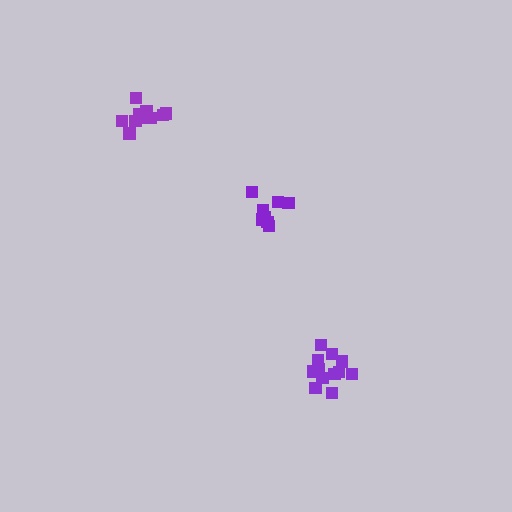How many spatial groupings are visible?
There are 3 spatial groupings.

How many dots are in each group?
Group 1: 12 dots, Group 2: 10 dots, Group 3: 8 dots (30 total).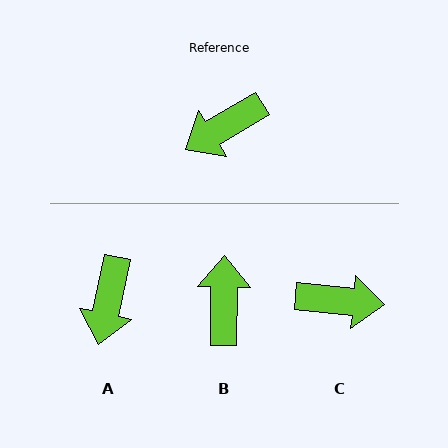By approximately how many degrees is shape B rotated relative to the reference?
Approximately 122 degrees clockwise.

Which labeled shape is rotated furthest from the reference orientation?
C, about 143 degrees away.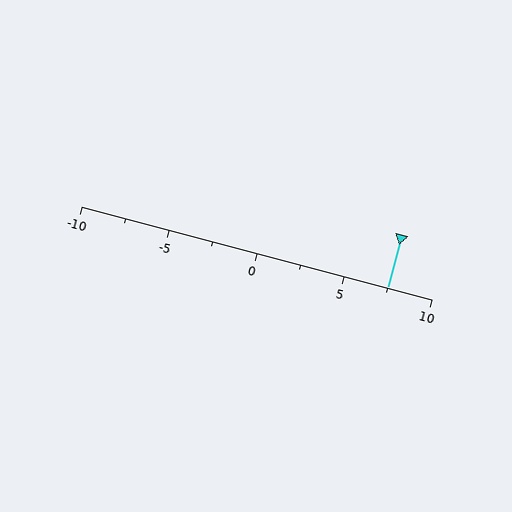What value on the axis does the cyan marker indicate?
The marker indicates approximately 7.5.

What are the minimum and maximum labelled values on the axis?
The axis runs from -10 to 10.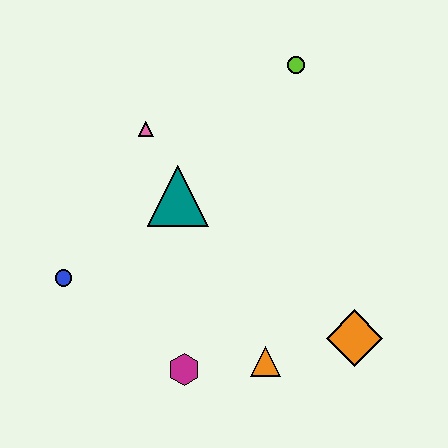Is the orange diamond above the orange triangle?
Yes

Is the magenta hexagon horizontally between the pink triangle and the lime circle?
Yes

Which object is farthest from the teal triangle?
The orange diamond is farthest from the teal triangle.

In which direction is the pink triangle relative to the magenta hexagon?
The pink triangle is above the magenta hexagon.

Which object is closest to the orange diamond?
The orange triangle is closest to the orange diamond.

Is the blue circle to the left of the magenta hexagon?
Yes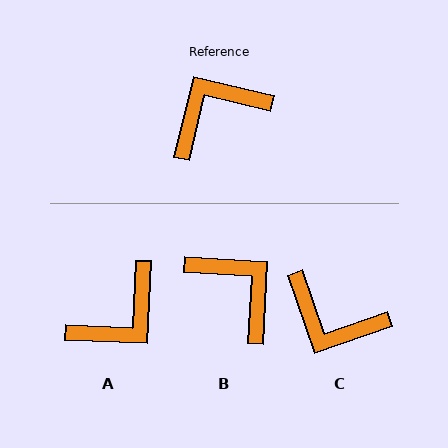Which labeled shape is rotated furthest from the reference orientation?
A, about 169 degrees away.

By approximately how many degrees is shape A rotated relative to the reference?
Approximately 169 degrees clockwise.